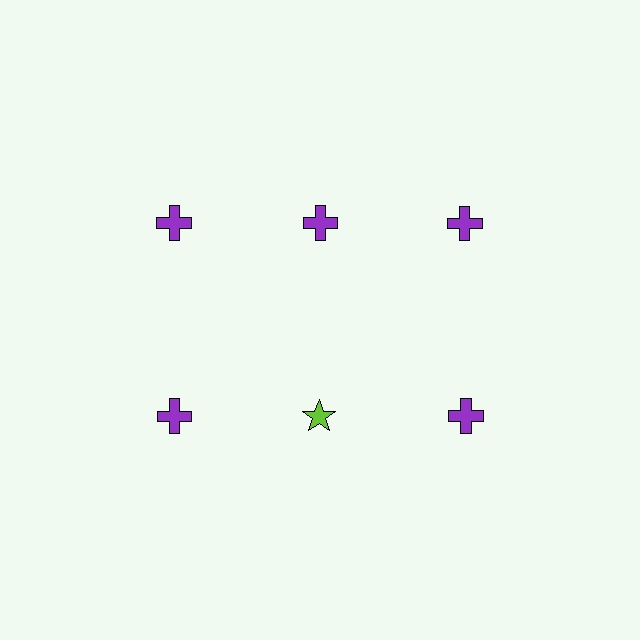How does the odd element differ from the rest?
It differs in both color (lime instead of purple) and shape (star instead of cross).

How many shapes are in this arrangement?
There are 6 shapes arranged in a grid pattern.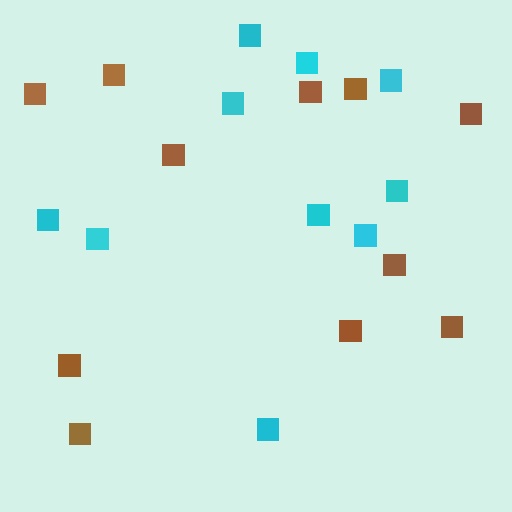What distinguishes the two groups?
There are 2 groups: one group of brown squares (11) and one group of cyan squares (10).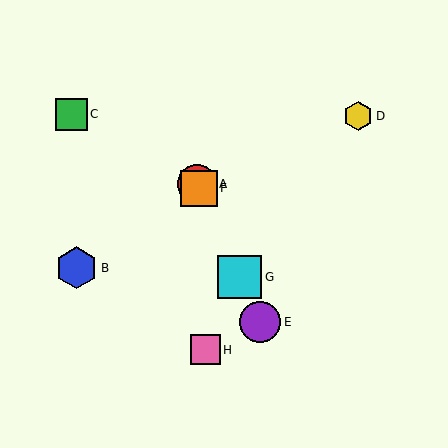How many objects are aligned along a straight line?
4 objects (A, E, F, G) are aligned along a straight line.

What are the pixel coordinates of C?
Object C is at (72, 114).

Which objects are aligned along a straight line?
Objects A, E, F, G are aligned along a straight line.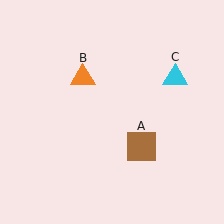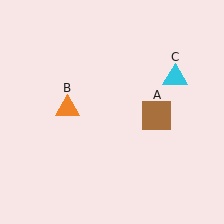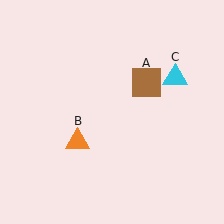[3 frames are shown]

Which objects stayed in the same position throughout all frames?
Cyan triangle (object C) remained stationary.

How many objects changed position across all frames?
2 objects changed position: brown square (object A), orange triangle (object B).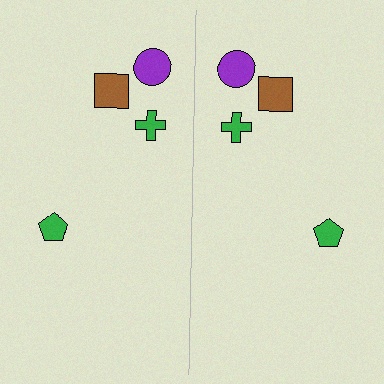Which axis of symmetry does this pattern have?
The pattern has a vertical axis of symmetry running through the center of the image.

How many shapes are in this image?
There are 8 shapes in this image.